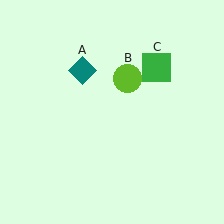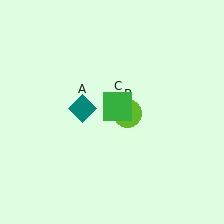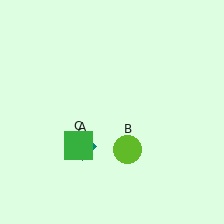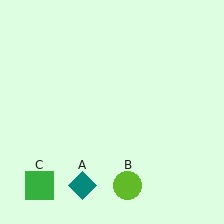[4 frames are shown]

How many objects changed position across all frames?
3 objects changed position: teal diamond (object A), lime circle (object B), green square (object C).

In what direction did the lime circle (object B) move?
The lime circle (object B) moved down.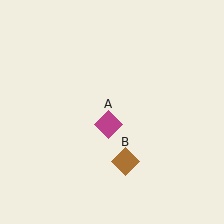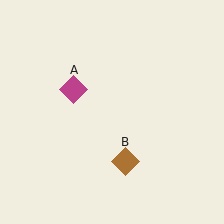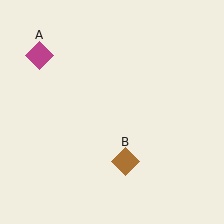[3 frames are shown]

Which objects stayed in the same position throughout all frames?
Brown diamond (object B) remained stationary.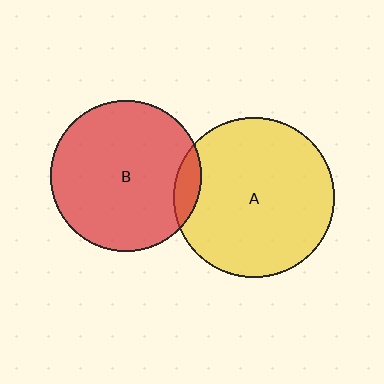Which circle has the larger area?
Circle A (yellow).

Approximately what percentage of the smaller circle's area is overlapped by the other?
Approximately 10%.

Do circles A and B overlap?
Yes.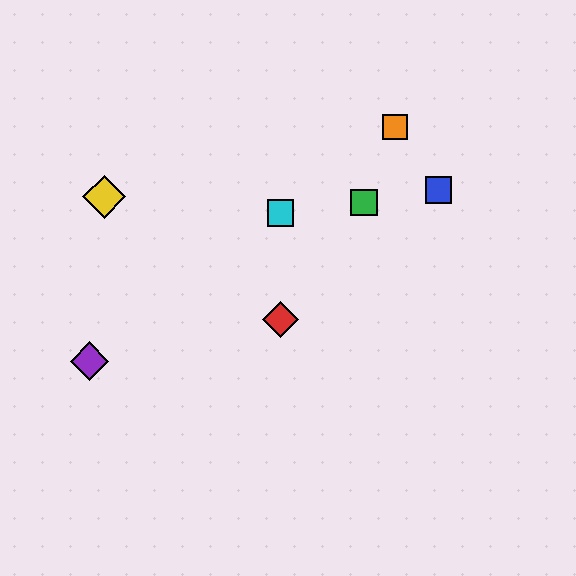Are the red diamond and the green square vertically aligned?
No, the red diamond is at x≈281 and the green square is at x≈364.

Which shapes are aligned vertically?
The red diamond, the cyan square are aligned vertically.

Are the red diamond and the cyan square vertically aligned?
Yes, both are at x≈281.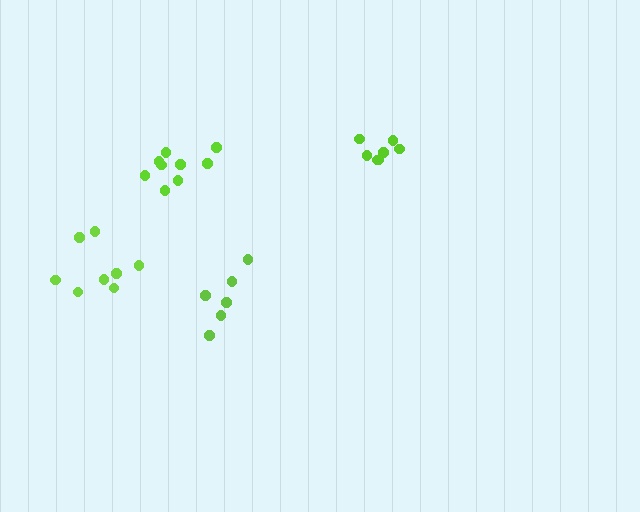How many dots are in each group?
Group 1: 8 dots, Group 2: 9 dots, Group 3: 7 dots, Group 4: 6 dots (30 total).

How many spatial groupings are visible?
There are 4 spatial groupings.